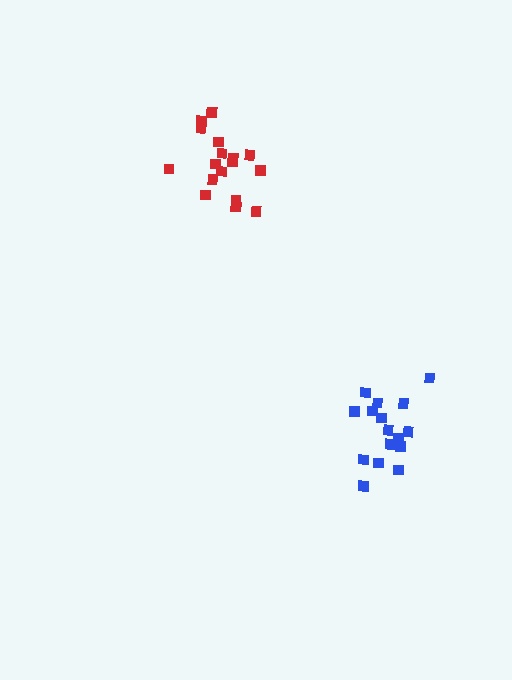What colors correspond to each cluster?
The clusters are colored: blue, red.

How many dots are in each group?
Group 1: 16 dots, Group 2: 17 dots (33 total).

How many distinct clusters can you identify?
There are 2 distinct clusters.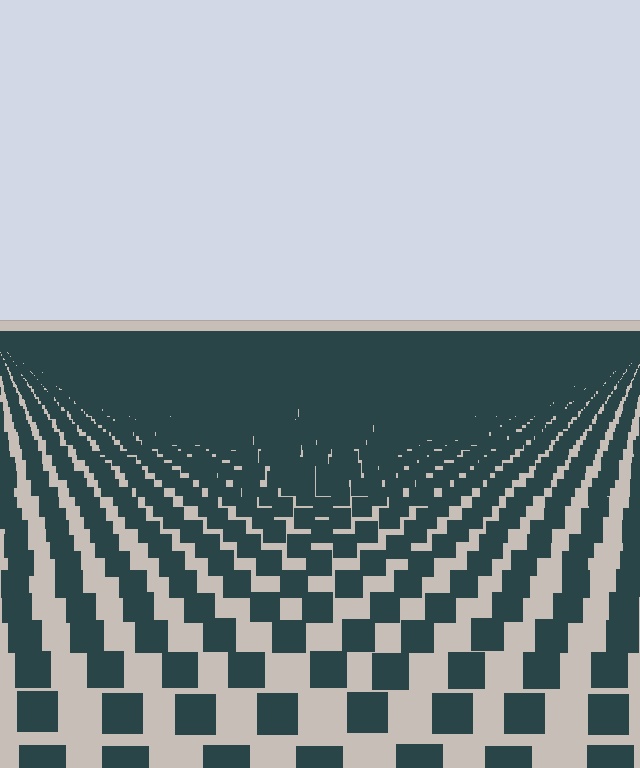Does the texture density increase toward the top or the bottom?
Density increases toward the top.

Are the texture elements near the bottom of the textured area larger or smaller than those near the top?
Larger. Near the bottom, elements are closer to the viewer and appear at a bigger on-screen size.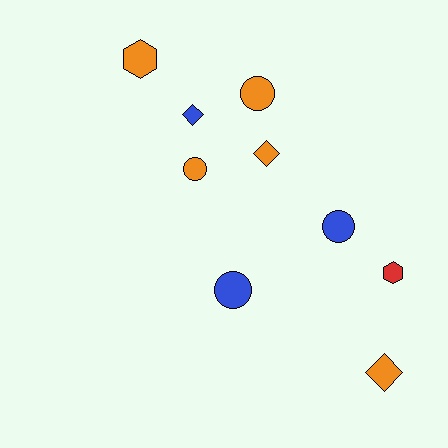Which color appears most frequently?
Orange, with 5 objects.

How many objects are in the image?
There are 9 objects.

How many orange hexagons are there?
There is 1 orange hexagon.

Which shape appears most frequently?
Circle, with 4 objects.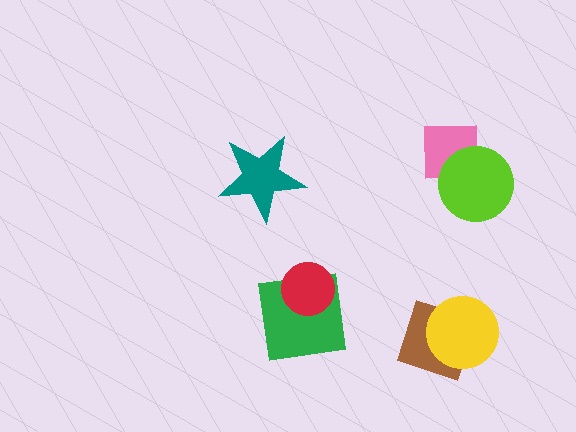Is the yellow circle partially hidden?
No, no other shape covers it.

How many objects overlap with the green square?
1 object overlaps with the green square.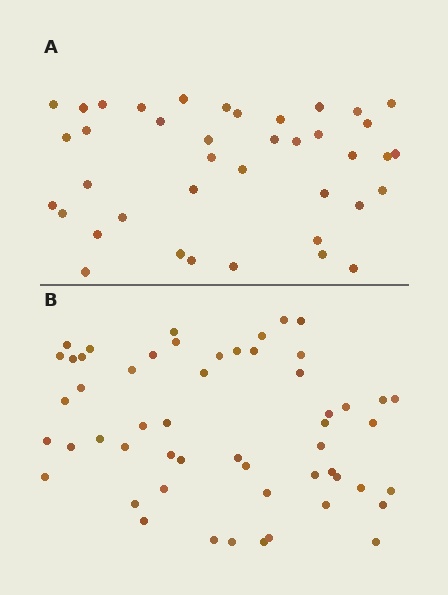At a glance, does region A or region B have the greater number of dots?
Region B (the bottom region) has more dots.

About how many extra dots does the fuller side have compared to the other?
Region B has approximately 15 more dots than region A.